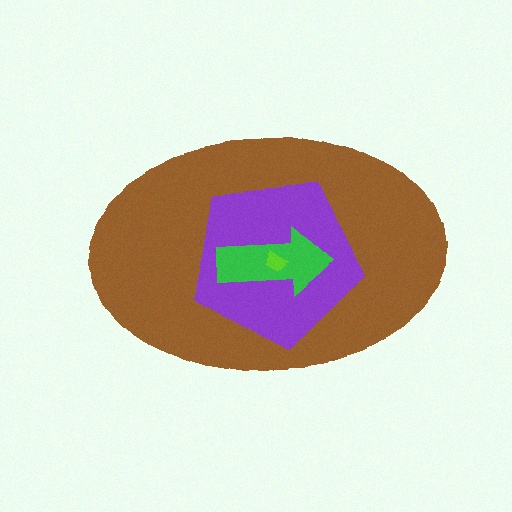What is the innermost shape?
The lime trapezoid.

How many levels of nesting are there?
4.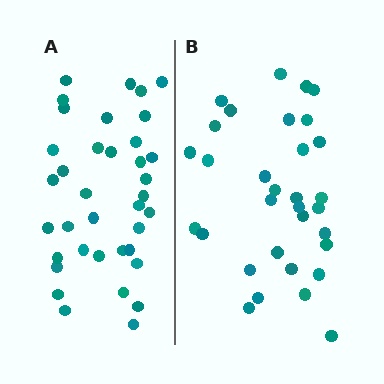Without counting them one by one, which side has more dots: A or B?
Region A (the left region) has more dots.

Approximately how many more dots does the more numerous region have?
Region A has about 5 more dots than region B.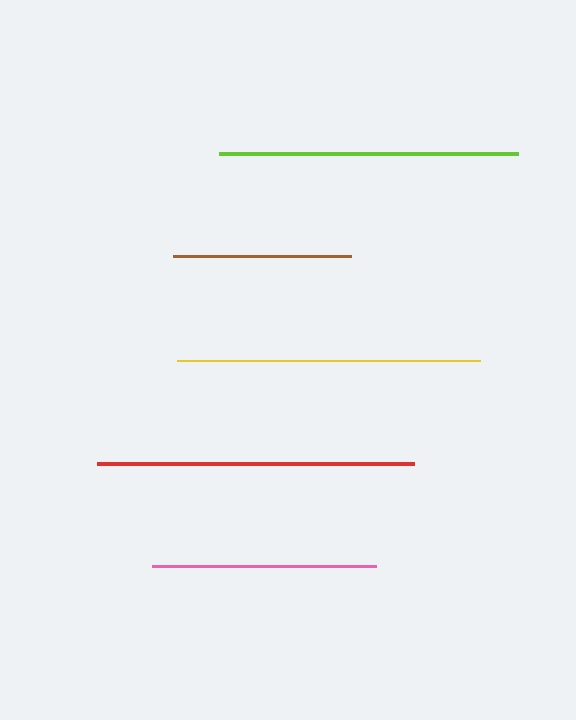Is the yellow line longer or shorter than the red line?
The red line is longer than the yellow line.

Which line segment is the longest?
The red line is the longest at approximately 317 pixels.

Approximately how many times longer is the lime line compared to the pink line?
The lime line is approximately 1.3 times the length of the pink line.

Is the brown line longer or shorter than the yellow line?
The yellow line is longer than the brown line.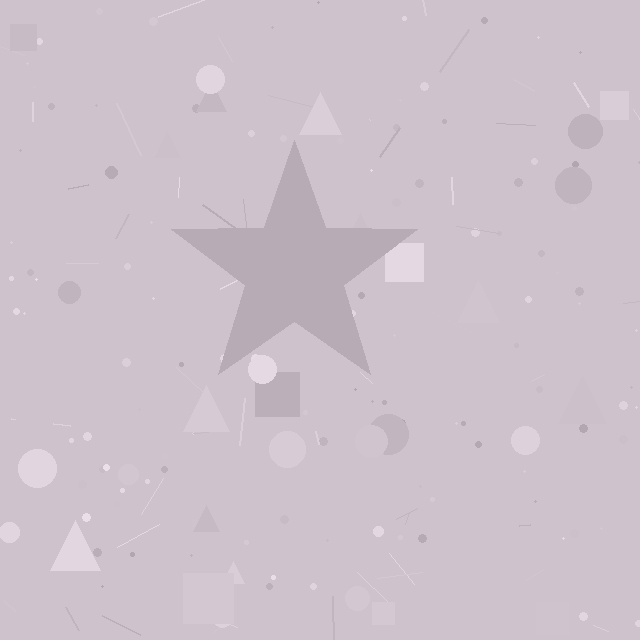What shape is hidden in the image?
A star is hidden in the image.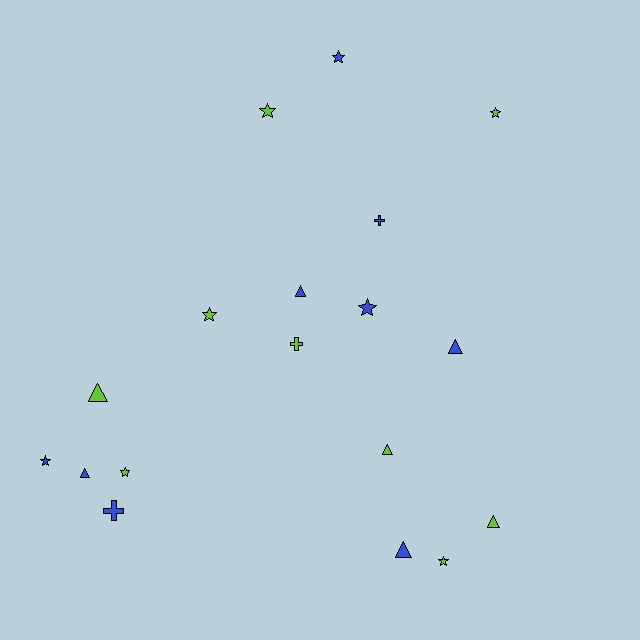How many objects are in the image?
There are 18 objects.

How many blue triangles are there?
There are 4 blue triangles.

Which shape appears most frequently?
Star, with 8 objects.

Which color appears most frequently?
Lime, with 9 objects.